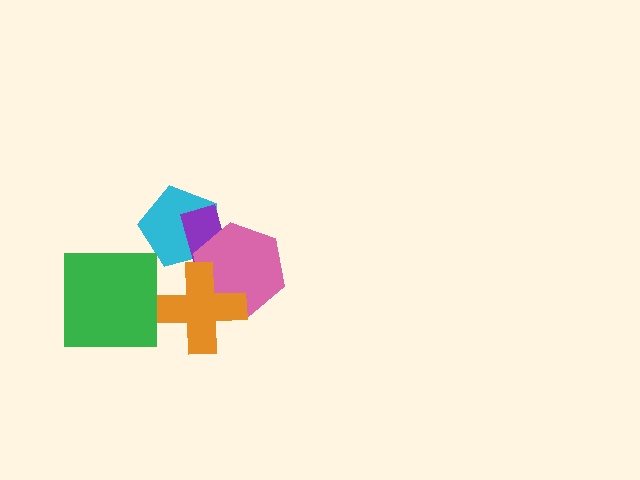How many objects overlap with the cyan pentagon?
2 objects overlap with the cyan pentagon.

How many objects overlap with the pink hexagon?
3 objects overlap with the pink hexagon.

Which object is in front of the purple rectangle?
The pink hexagon is in front of the purple rectangle.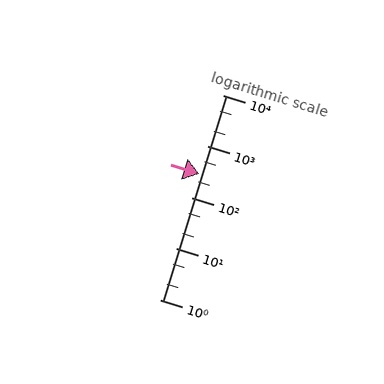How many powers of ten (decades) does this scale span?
The scale spans 4 decades, from 1 to 10000.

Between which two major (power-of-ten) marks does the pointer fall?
The pointer is between 100 and 1000.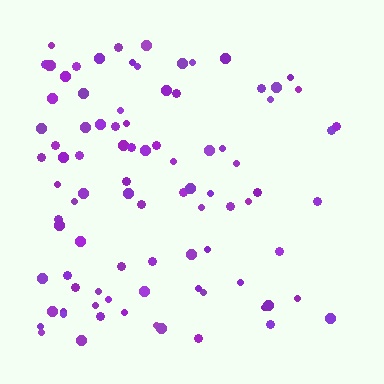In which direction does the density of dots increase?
From right to left, with the left side densest.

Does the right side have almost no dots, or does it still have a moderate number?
Still a moderate number, just noticeably fewer than the left.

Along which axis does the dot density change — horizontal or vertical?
Horizontal.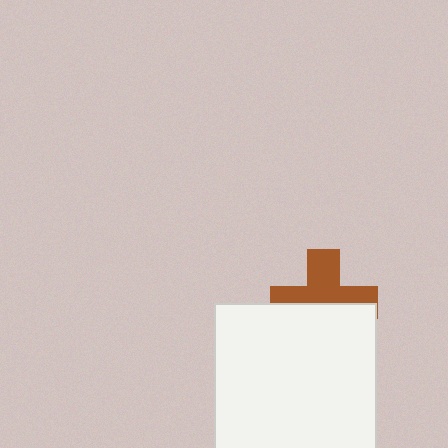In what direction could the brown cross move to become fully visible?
The brown cross could move up. That would shift it out from behind the white square entirely.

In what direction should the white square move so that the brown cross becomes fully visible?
The white square should move down. That is the shortest direction to clear the overlap and leave the brown cross fully visible.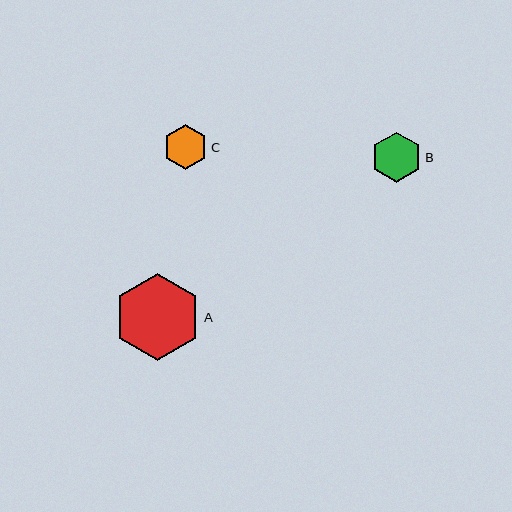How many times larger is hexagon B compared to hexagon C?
Hexagon B is approximately 1.1 times the size of hexagon C.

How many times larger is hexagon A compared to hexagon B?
Hexagon A is approximately 1.7 times the size of hexagon B.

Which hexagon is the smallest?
Hexagon C is the smallest with a size of approximately 44 pixels.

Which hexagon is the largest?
Hexagon A is the largest with a size of approximately 88 pixels.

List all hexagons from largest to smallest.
From largest to smallest: A, B, C.